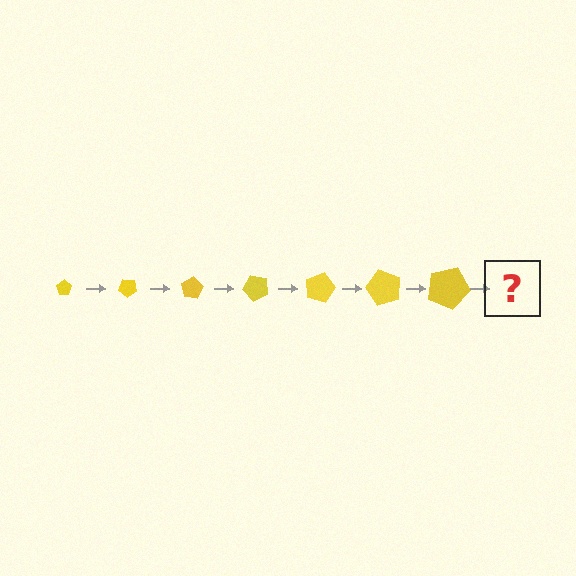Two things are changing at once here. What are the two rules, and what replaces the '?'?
The two rules are that the pentagon grows larger each step and it rotates 40 degrees each step. The '?' should be a pentagon, larger than the previous one and rotated 280 degrees from the start.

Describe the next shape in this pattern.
It should be a pentagon, larger than the previous one and rotated 280 degrees from the start.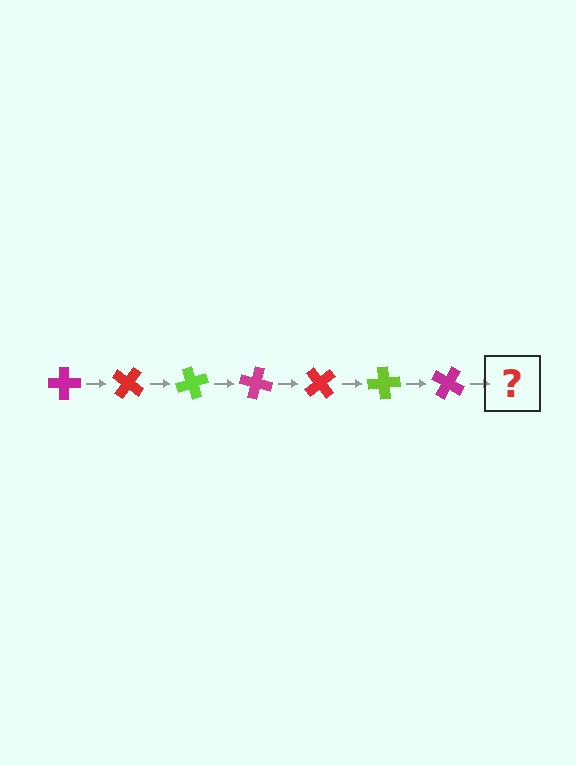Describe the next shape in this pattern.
It should be a red cross, rotated 245 degrees from the start.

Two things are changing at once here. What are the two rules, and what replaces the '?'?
The two rules are that it rotates 35 degrees each step and the color cycles through magenta, red, and lime. The '?' should be a red cross, rotated 245 degrees from the start.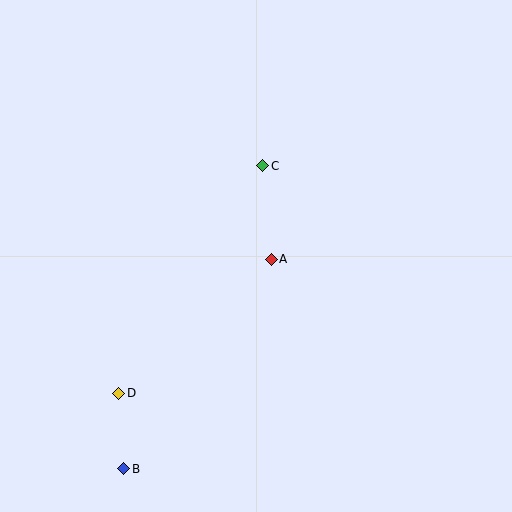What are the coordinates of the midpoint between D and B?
The midpoint between D and B is at (121, 431).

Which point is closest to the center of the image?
Point A at (271, 259) is closest to the center.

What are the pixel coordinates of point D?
Point D is at (119, 393).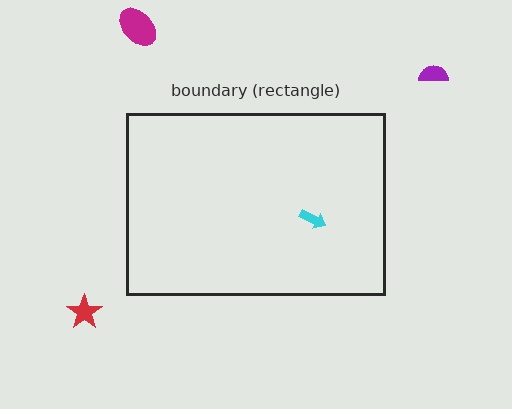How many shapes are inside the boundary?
1 inside, 3 outside.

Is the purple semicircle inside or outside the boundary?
Outside.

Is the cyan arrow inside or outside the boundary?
Inside.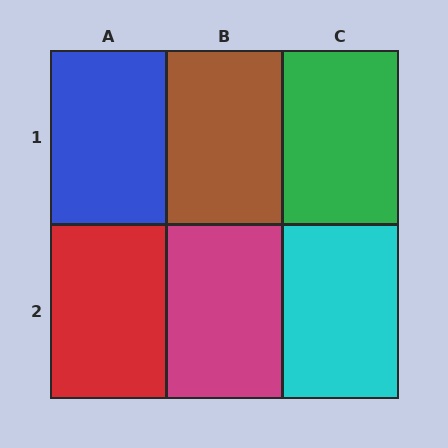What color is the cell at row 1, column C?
Green.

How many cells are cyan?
1 cell is cyan.